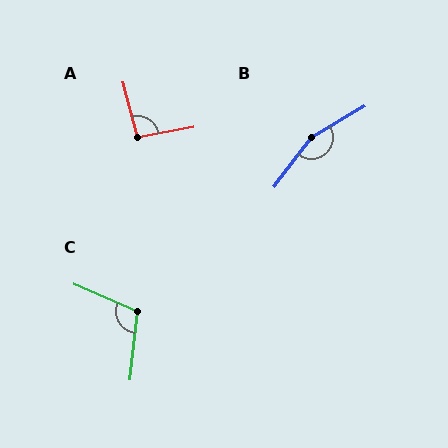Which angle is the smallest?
A, at approximately 94 degrees.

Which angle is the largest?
B, at approximately 158 degrees.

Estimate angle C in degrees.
Approximately 107 degrees.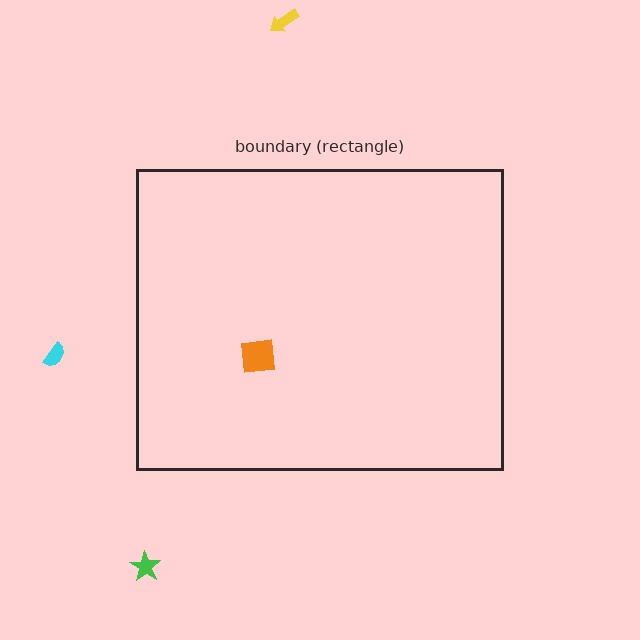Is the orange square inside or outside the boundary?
Inside.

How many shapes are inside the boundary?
1 inside, 3 outside.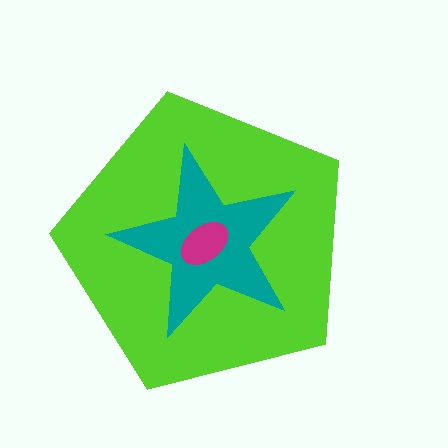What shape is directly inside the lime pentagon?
The teal star.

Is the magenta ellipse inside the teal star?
Yes.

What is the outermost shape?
The lime pentagon.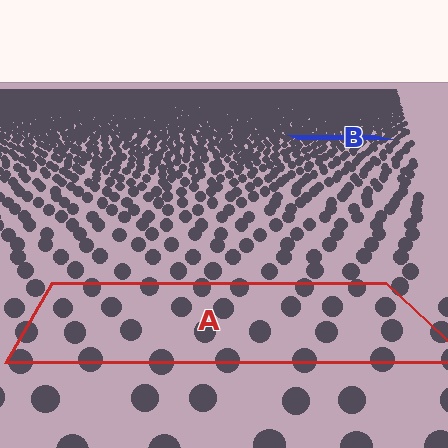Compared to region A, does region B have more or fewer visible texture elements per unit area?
Region B has more texture elements per unit area — they are packed more densely because it is farther away.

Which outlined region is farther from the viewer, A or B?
Region B is farther from the viewer — the texture elements inside it appear smaller and more densely packed.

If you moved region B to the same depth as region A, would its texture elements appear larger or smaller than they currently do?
They would appear larger. At a closer depth, the same texture elements are projected at a bigger on-screen size.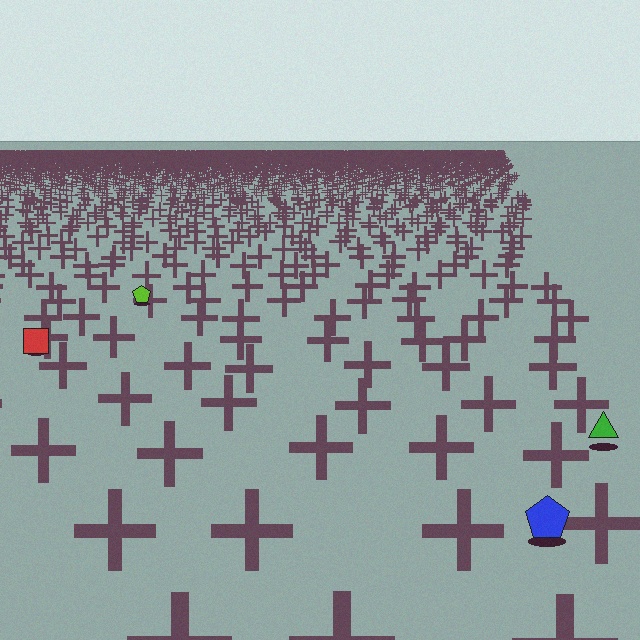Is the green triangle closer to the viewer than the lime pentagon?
Yes. The green triangle is closer — you can tell from the texture gradient: the ground texture is coarser near it.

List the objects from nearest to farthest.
From nearest to farthest: the blue pentagon, the green triangle, the red square, the lime pentagon.